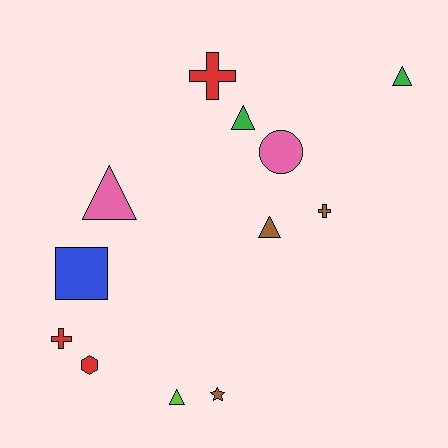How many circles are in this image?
There is 1 circle.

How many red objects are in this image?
There are 3 red objects.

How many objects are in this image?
There are 12 objects.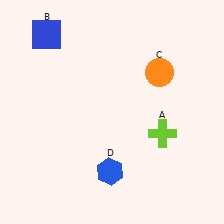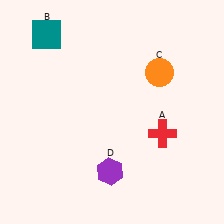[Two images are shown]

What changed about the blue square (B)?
In Image 1, B is blue. In Image 2, it changed to teal.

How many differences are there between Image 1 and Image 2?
There are 3 differences between the two images.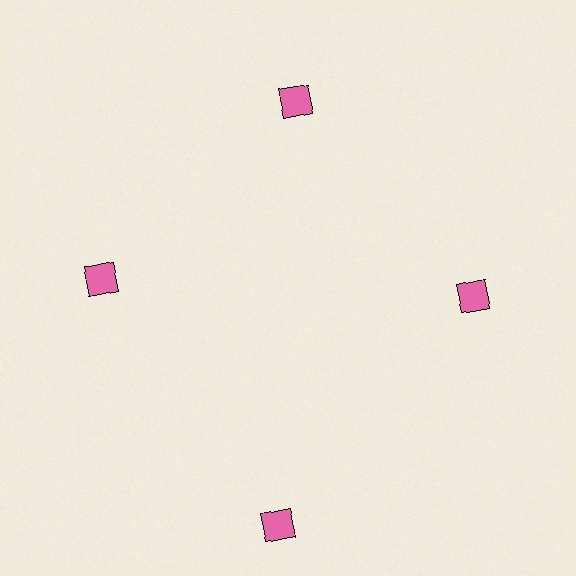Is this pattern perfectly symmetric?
No. The 4 pink diamonds are arranged in a ring, but one element near the 6 o'clock position is pushed outward from the center, breaking the 4-fold rotational symmetry.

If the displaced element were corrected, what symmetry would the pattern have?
It would have 4-fold rotational symmetry — the pattern would map onto itself every 90 degrees.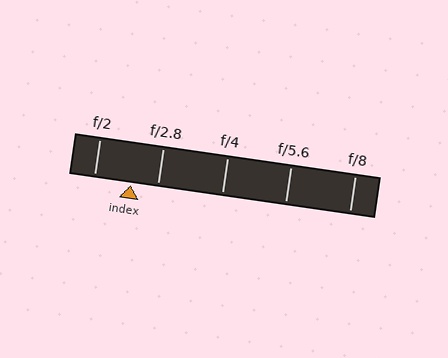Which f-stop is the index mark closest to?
The index mark is closest to f/2.8.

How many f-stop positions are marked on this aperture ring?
There are 5 f-stop positions marked.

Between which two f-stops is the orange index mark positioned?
The index mark is between f/2 and f/2.8.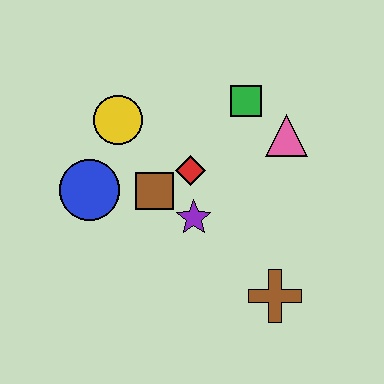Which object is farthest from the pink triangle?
The blue circle is farthest from the pink triangle.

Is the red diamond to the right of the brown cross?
No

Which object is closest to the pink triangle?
The green square is closest to the pink triangle.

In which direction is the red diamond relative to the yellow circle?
The red diamond is to the right of the yellow circle.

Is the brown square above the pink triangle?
No